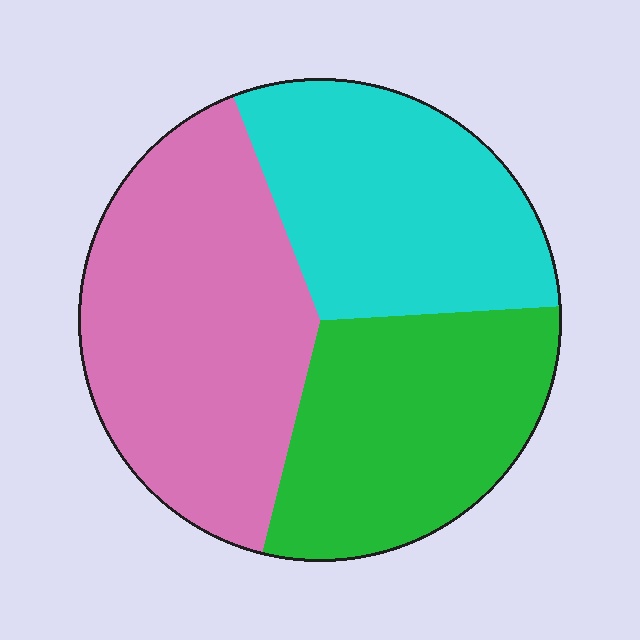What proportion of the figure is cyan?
Cyan covers around 30% of the figure.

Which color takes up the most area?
Pink, at roughly 40%.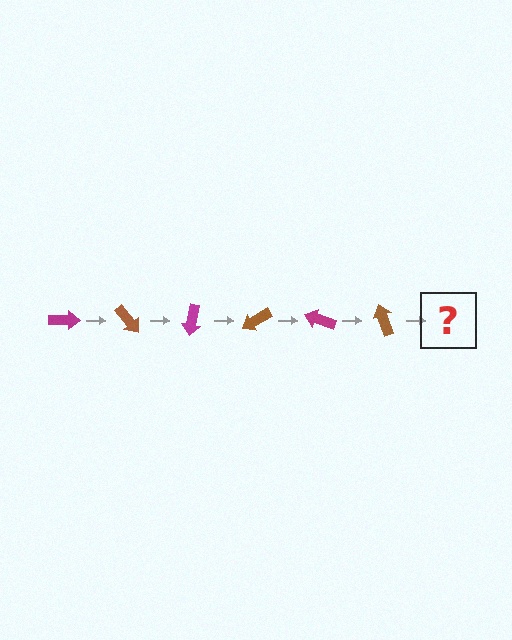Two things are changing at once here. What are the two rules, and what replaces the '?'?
The two rules are that it rotates 50 degrees each step and the color cycles through magenta and brown. The '?' should be a magenta arrow, rotated 300 degrees from the start.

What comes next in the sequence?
The next element should be a magenta arrow, rotated 300 degrees from the start.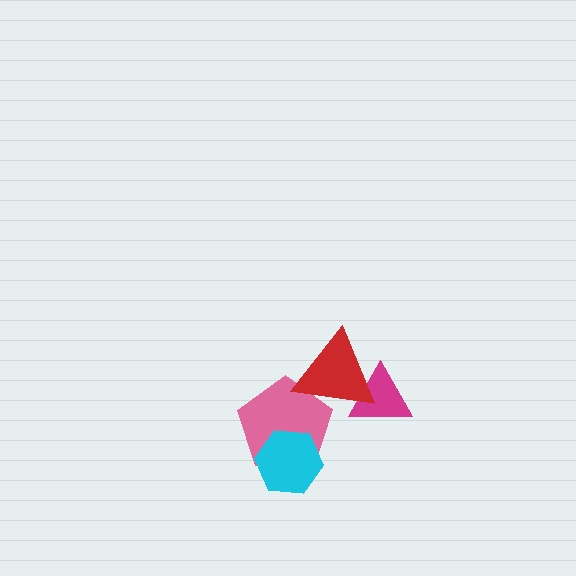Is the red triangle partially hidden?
No, no other shape covers it.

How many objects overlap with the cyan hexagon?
1 object overlaps with the cyan hexagon.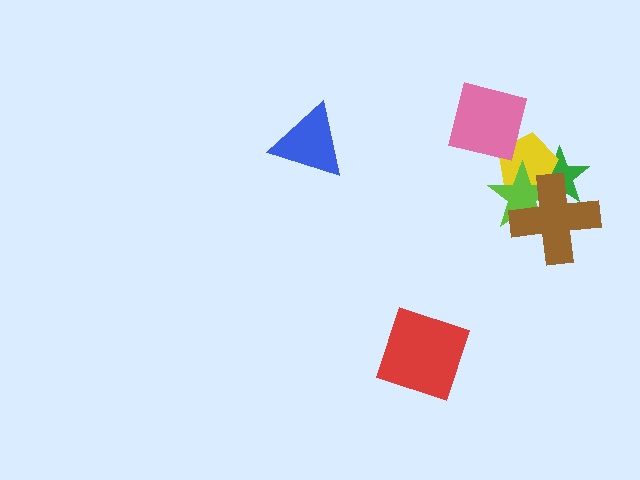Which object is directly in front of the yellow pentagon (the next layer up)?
The lime star is directly in front of the yellow pentagon.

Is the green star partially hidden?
Yes, it is partially covered by another shape.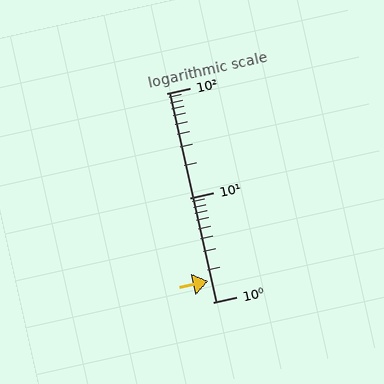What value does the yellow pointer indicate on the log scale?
The pointer indicates approximately 1.6.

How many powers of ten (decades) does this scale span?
The scale spans 2 decades, from 1 to 100.